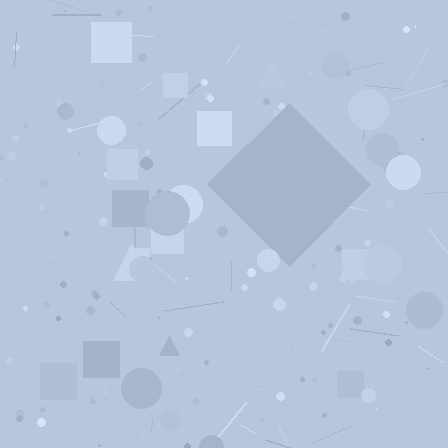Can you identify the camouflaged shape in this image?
The camouflaged shape is a diamond.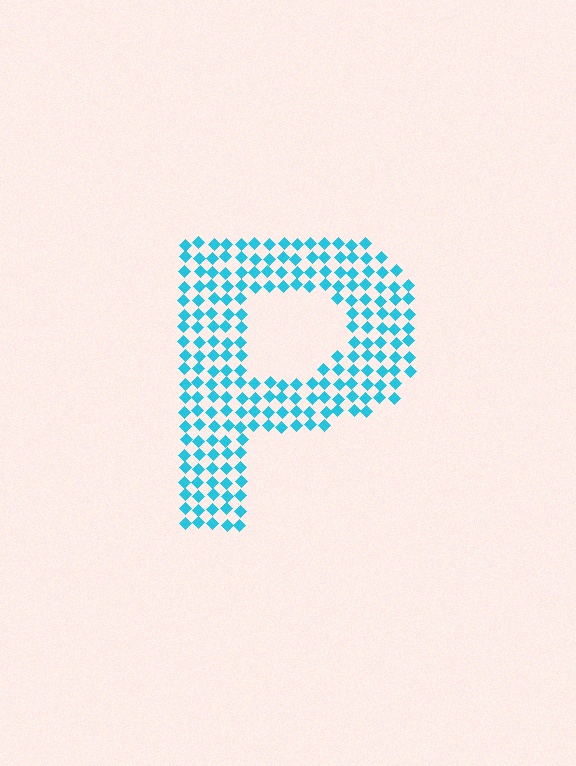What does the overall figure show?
The overall figure shows the letter P.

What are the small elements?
The small elements are diamonds.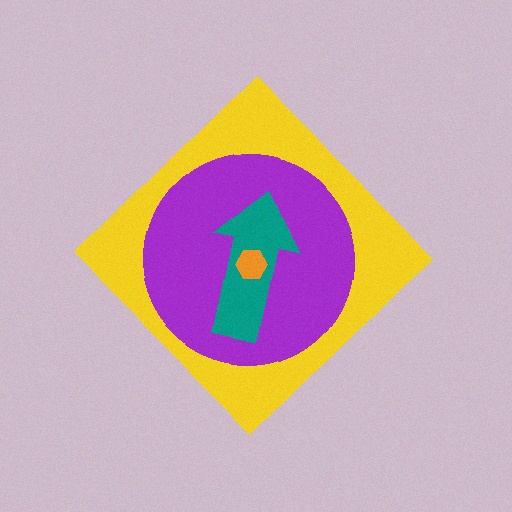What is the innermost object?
The orange hexagon.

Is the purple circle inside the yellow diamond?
Yes.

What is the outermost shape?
The yellow diamond.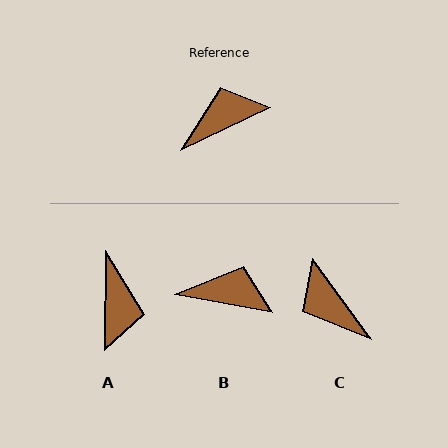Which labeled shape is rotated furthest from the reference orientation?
A, about 116 degrees away.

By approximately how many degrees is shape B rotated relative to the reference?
Approximately 35 degrees clockwise.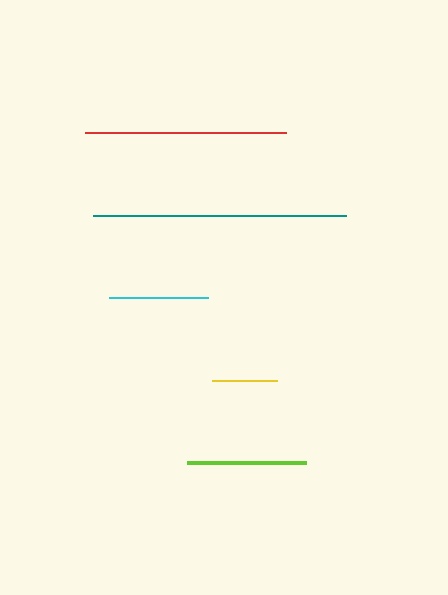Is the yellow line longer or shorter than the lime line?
The lime line is longer than the yellow line.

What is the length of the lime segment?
The lime segment is approximately 119 pixels long.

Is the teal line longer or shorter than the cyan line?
The teal line is longer than the cyan line.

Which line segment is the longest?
The teal line is the longest at approximately 253 pixels.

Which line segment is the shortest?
The yellow line is the shortest at approximately 65 pixels.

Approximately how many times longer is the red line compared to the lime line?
The red line is approximately 1.7 times the length of the lime line.